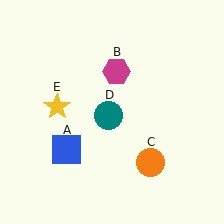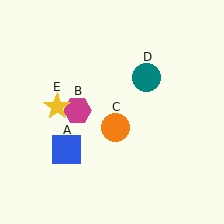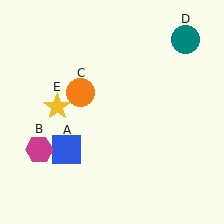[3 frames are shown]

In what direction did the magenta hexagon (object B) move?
The magenta hexagon (object B) moved down and to the left.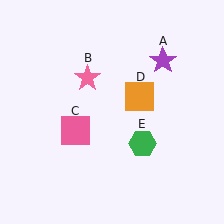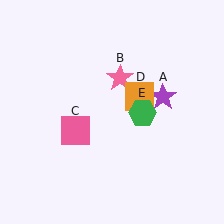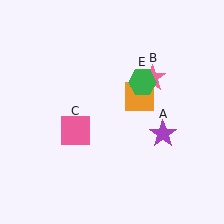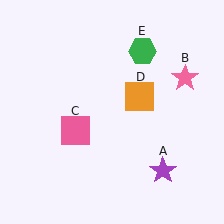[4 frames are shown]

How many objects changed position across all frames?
3 objects changed position: purple star (object A), pink star (object B), green hexagon (object E).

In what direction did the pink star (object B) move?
The pink star (object B) moved right.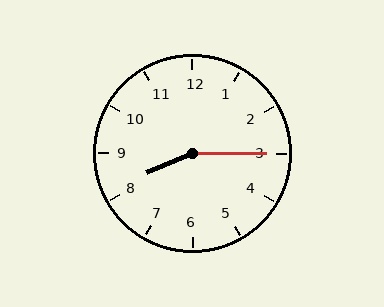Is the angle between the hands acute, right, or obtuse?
It is obtuse.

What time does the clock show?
8:15.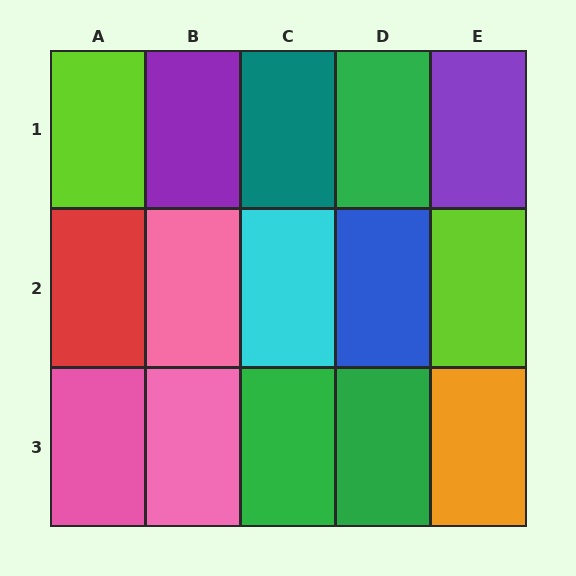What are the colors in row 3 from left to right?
Pink, pink, green, green, orange.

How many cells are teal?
1 cell is teal.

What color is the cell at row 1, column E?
Purple.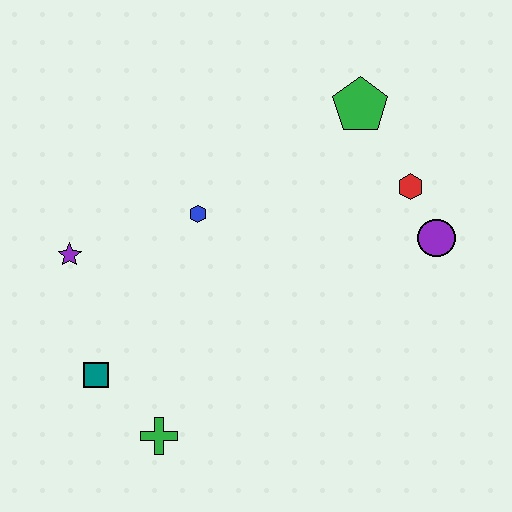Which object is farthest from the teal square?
The green pentagon is farthest from the teal square.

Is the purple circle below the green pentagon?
Yes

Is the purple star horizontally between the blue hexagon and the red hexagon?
No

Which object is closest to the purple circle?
The red hexagon is closest to the purple circle.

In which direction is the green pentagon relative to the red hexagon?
The green pentagon is above the red hexagon.